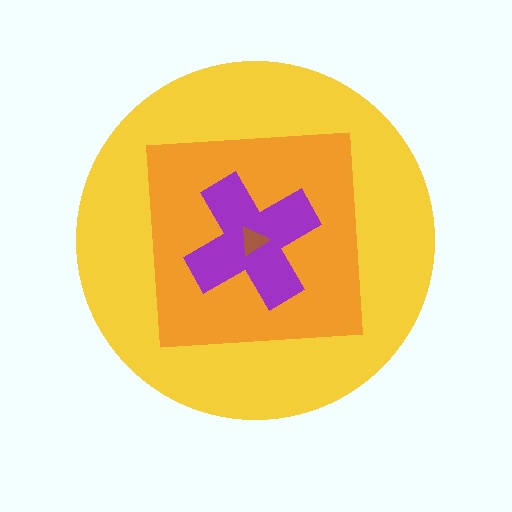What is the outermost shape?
The yellow circle.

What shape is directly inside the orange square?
The purple cross.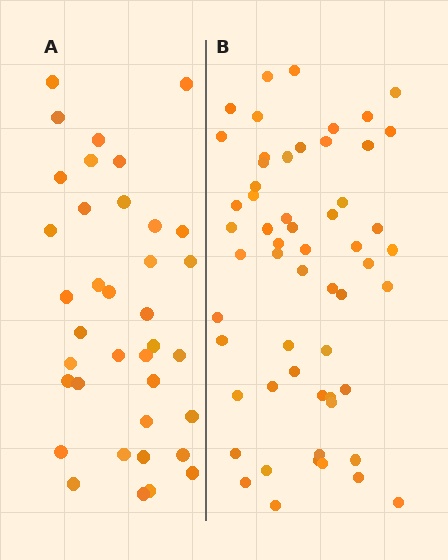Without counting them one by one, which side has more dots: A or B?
Region B (the right region) has more dots.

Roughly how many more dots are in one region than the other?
Region B has approximately 20 more dots than region A.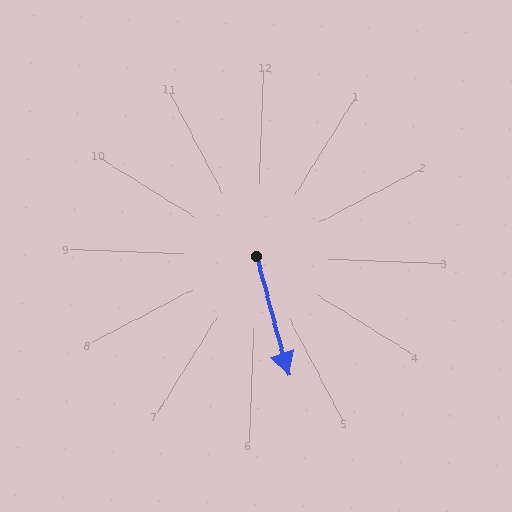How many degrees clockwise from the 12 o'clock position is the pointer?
Approximately 163 degrees.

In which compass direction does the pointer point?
South.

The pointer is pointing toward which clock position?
Roughly 5 o'clock.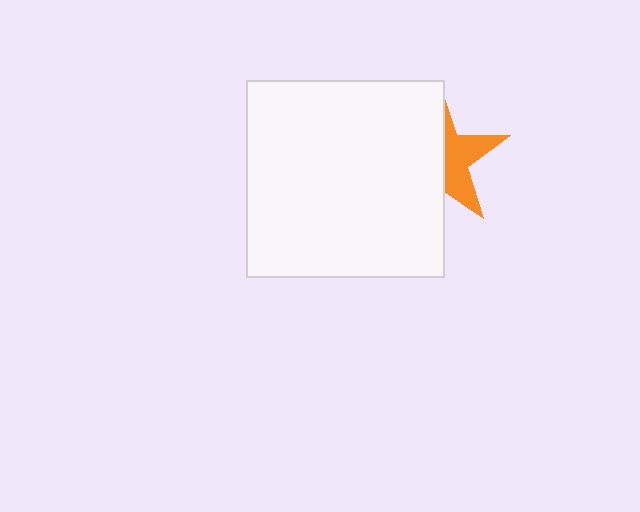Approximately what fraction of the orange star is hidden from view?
Roughly 59% of the orange star is hidden behind the white square.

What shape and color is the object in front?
The object in front is a white square.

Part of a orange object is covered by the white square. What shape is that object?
It is a star.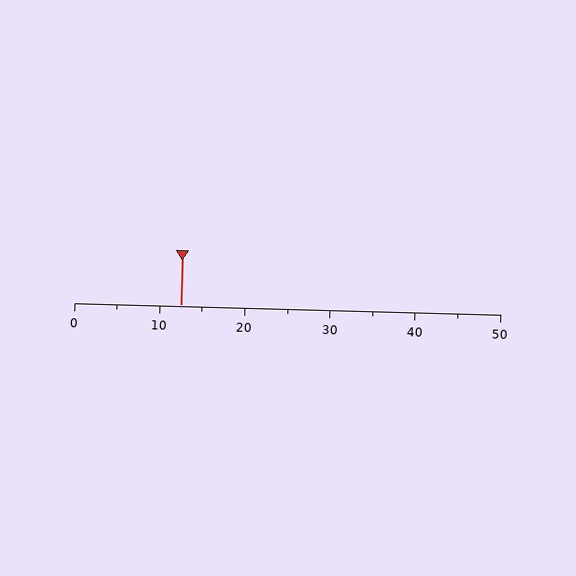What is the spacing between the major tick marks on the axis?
The major ticks are spaced 10 apart.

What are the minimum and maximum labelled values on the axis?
The axis runs from 0 to 50.